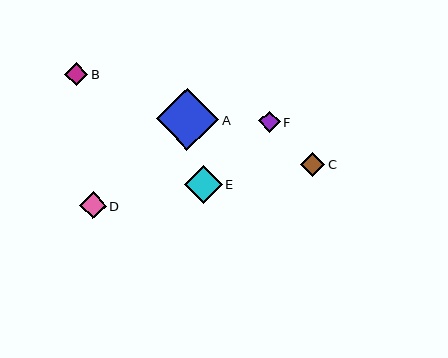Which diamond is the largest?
Diamond A is the largest with a size of approximately 62 pixels.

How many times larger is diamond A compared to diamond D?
Diamond A is approximately 2.3 times the size of diamond D.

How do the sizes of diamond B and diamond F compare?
Diamond B and diamond F are approximately the same size.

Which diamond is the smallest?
Diamond F is the smallest with a size of approximately 22 pixels.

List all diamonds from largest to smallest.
From largest to smallest: A, E, D, C, B, F.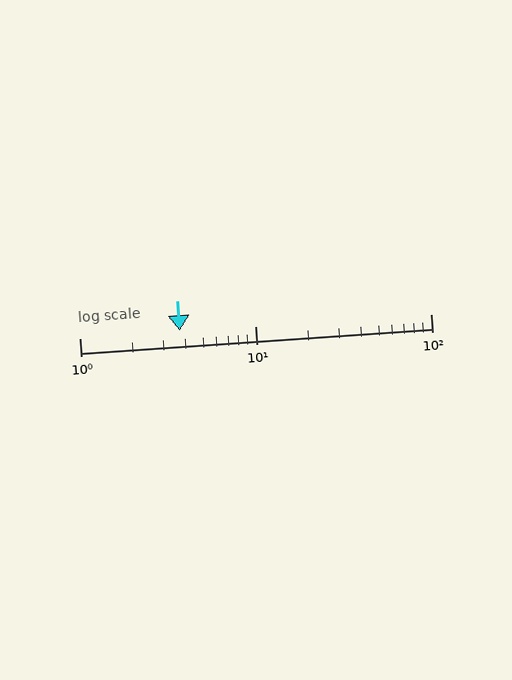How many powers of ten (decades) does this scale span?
The scale spans 2 decades, from 1 to 100.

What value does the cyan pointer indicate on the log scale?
The pointer indicates approximately 3.7.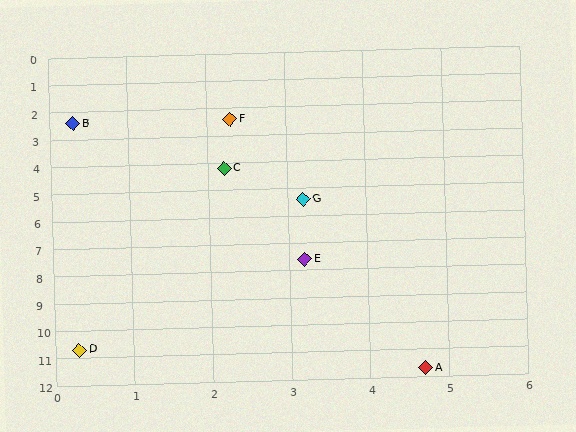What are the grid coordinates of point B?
Point B is at approximately (0.3, 2.4).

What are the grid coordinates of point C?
Point C is at approximately (2.2, 4.2).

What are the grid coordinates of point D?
Point D is at approximately (0.3, 10.7).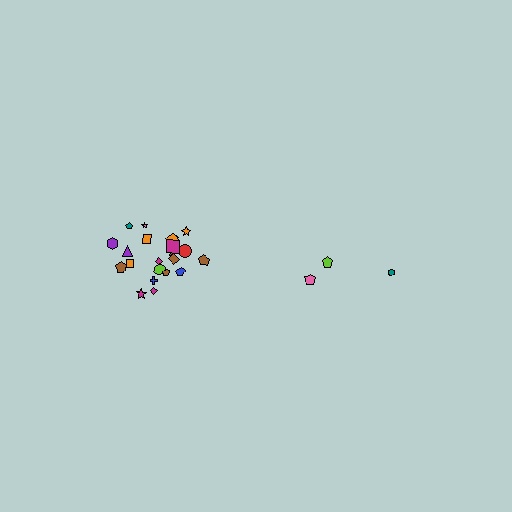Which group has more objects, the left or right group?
The left group.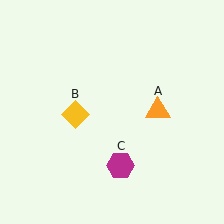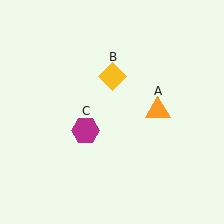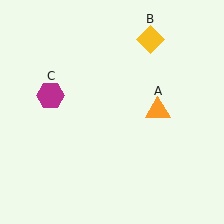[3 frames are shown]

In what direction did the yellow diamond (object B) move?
The yellow diamond (object B) moved up and to the right.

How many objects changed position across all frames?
2 objects changed position: yellow diamond (object B), magenta hexagon (object C).